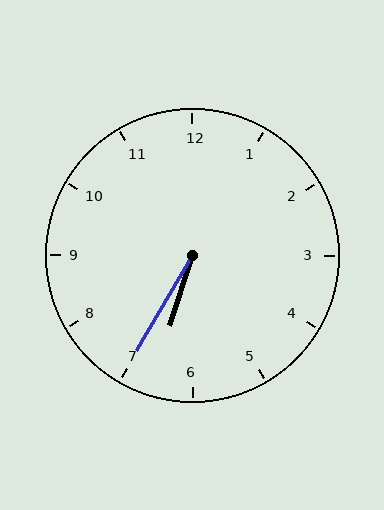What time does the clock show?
6:35.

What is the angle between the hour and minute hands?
Approximately 12 degrees.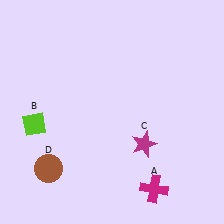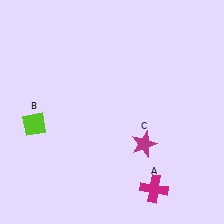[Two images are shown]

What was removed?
The brown circle (D) was removed in Image 2.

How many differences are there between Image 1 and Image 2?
There is 1 difference between the two images.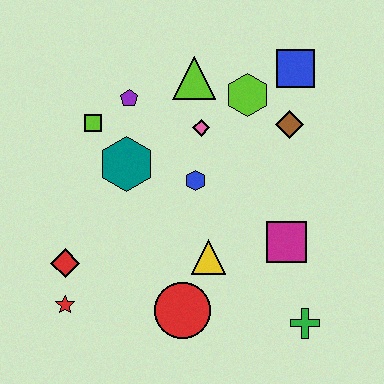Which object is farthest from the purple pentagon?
The green cross is farthest from the purple pentagon.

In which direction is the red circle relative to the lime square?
The red circle is below the lime square.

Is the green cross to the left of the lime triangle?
No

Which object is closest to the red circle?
The yellow triangle is closest to the red circle.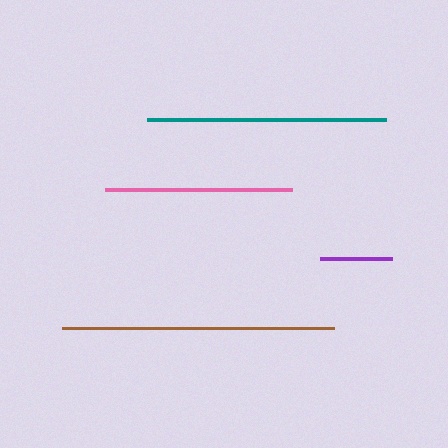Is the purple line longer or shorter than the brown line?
The brown line is longer than the purple line.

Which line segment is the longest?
The brown line is the longest at approximately 272 pixels.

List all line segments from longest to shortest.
From longest to shortest: brown, teal, pink, purple.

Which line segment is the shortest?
The purple line is the shortest at approximately 72 pixels.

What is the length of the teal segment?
The teal segment is approximately 239 pixels long.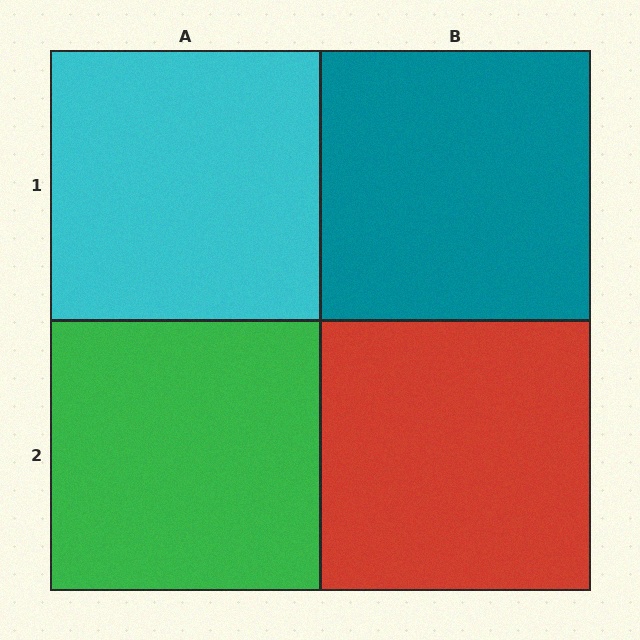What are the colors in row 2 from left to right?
Green, red.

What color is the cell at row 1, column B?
Teal.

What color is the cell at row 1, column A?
Cyan.